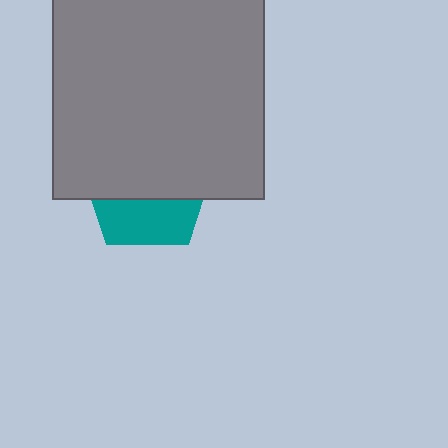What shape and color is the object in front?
The object in front is a gray square.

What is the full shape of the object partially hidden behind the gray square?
The partially hidden object is a teal pentagon.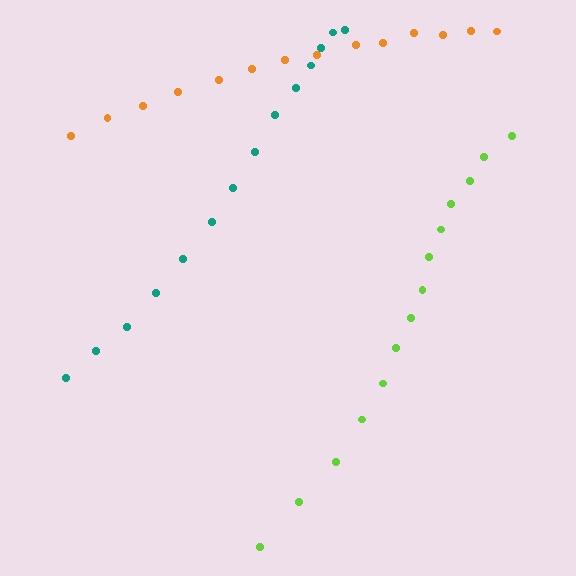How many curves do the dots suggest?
There are 3 distinct paths.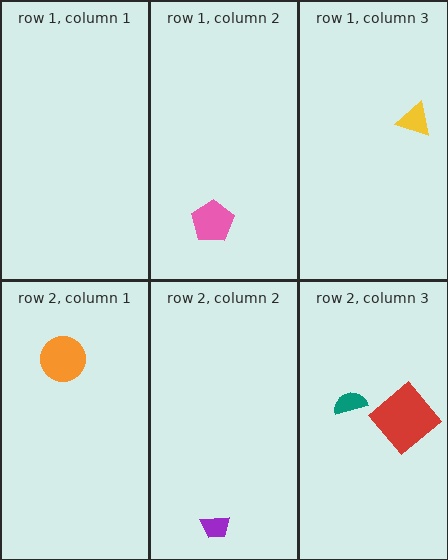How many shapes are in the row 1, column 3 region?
1.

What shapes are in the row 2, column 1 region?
The orange circle.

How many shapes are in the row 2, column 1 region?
1.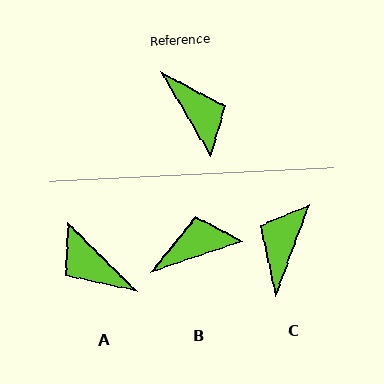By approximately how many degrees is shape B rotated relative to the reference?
Approximately 78 degrees counter-clockwise.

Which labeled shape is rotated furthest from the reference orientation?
A, about 165 degrees away.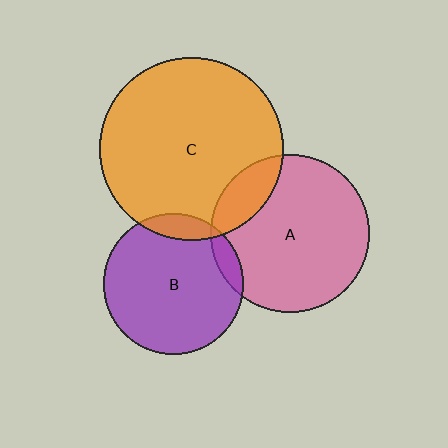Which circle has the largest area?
Circle C (orange).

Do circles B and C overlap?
Yes.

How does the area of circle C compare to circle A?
Approximately 1.3 times.